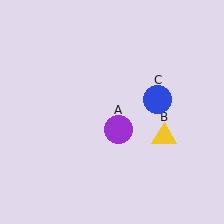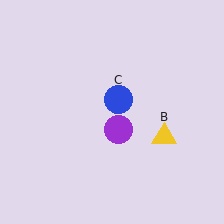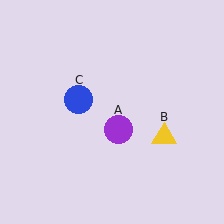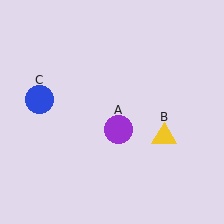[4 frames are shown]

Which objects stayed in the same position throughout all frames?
Purple circle (object A) and yellow triangle (object B) remained stationary.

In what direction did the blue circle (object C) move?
The blue circle (object C) moved left.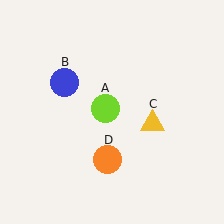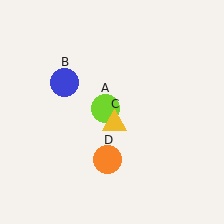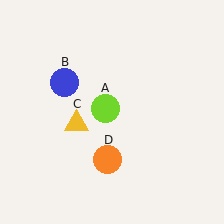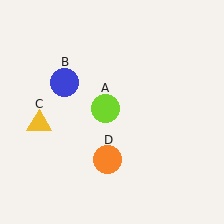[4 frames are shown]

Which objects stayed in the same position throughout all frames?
Lime circle (object A) and blue circle (object B) and orange circle (object D) remained stationary.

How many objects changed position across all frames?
1 object changed position: yellow triangle (object C).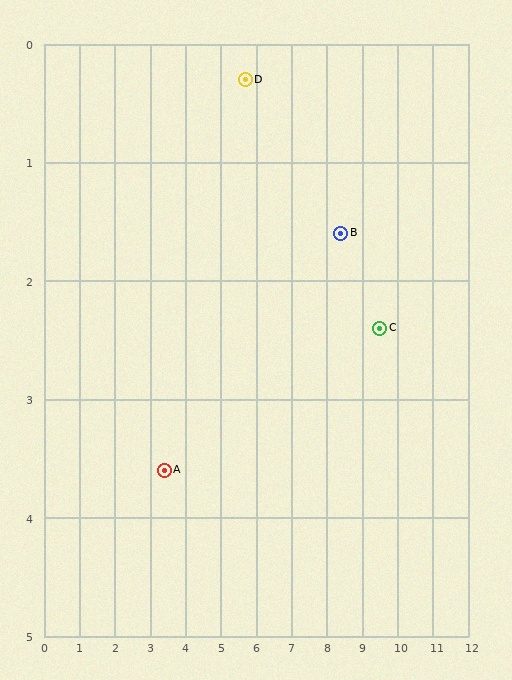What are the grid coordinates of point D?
Point D is at approximately (5.7, 0.3).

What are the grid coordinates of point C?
Point C is at approximately (9.5, 2.4).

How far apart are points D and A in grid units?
Points D and A are about 4.0 grid units apart.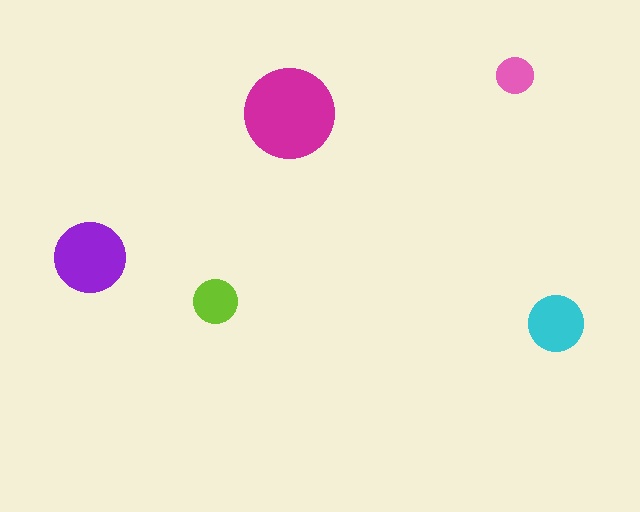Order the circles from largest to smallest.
the magenta one, the purple one, the cyan one, the lime one, the pink one.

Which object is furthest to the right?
The cyan circle is rightmost.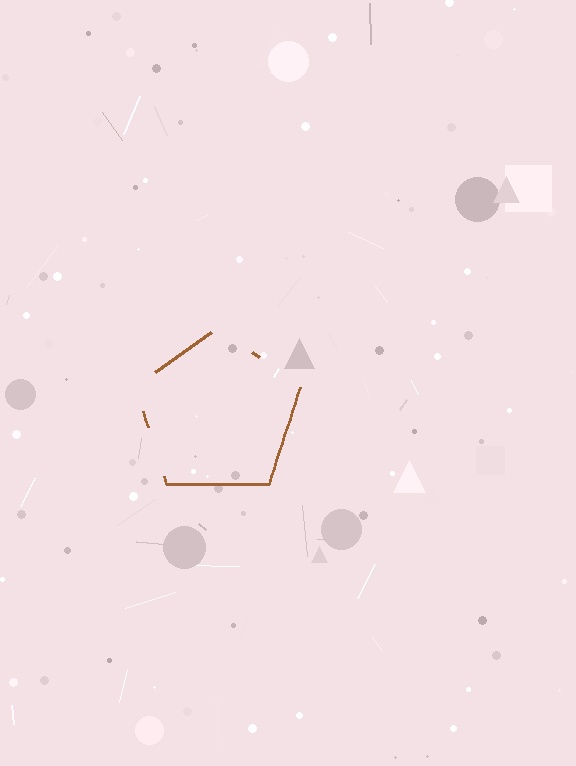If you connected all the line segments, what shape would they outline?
They would outline a pentagon.